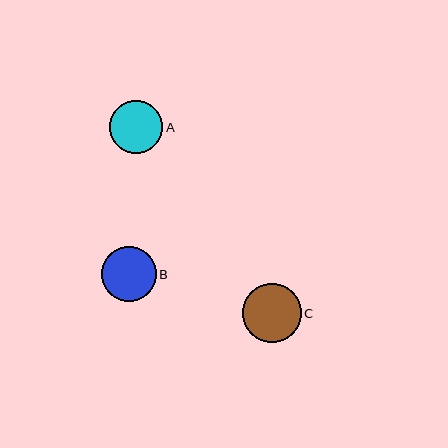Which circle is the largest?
Circle C is the largest with a size of approximately 59 pixels.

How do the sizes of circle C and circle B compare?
Circle C and circle B are approximately the same size.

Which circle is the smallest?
Circle A is the smallest with a size of approximately 53 pixels.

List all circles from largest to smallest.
From largest to smallest: C, B, A.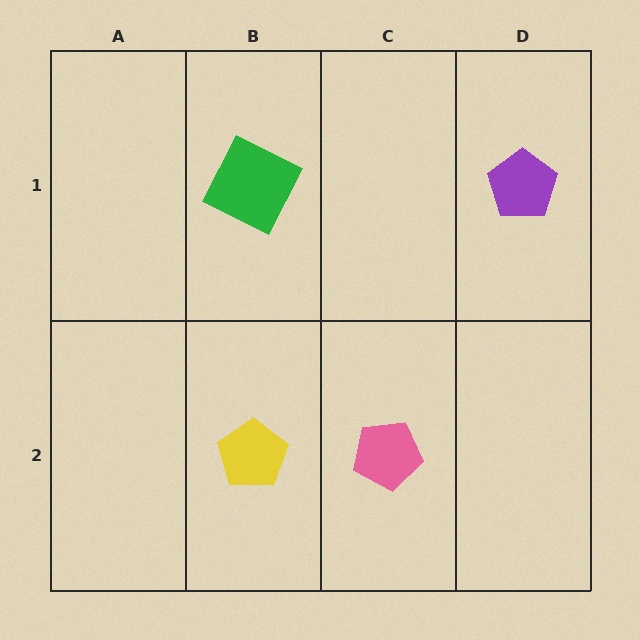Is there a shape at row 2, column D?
No, that cell is empty.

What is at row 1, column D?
A purple pentagon.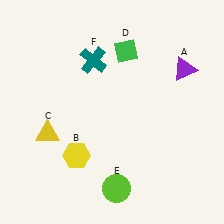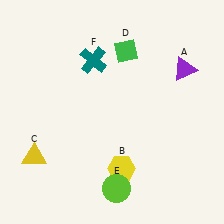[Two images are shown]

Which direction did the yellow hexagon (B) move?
The yellow hexagon (B) moved right.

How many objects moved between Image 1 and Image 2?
2 objects moved between the two images.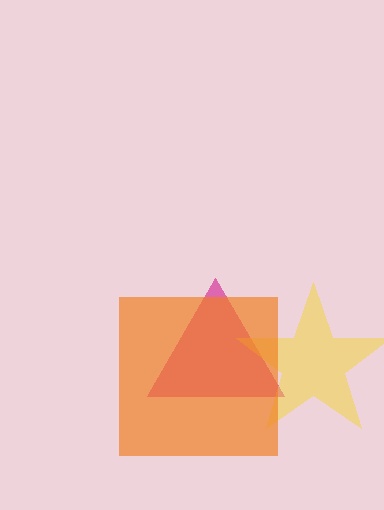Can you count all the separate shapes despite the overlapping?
Yes, there are 3 separate shapes.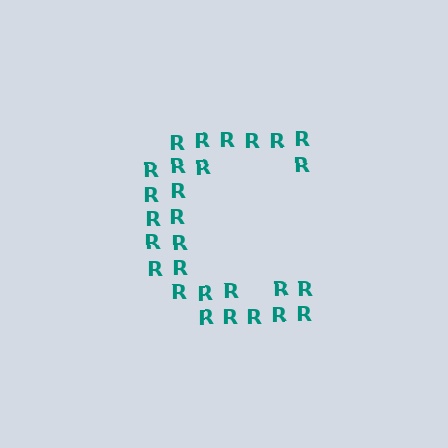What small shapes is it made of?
It is made of small letter R's.